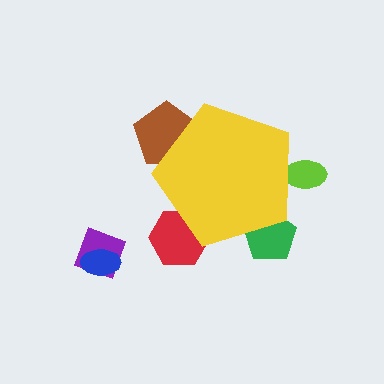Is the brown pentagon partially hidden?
Yes, the brown pentagon is partially hidden behind the yellow pentagon.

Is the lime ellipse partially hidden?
Yes, the lime ellipse is partially hidden behind the yellow pentagon.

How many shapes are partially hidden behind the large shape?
4 shapes are partially hidden.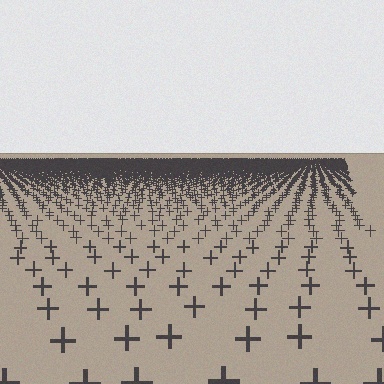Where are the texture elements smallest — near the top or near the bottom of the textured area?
Near the top.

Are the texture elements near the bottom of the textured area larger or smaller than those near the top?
Larger. Near the bottom, elements are closer to the viewer and appear at a bigger on-screen size.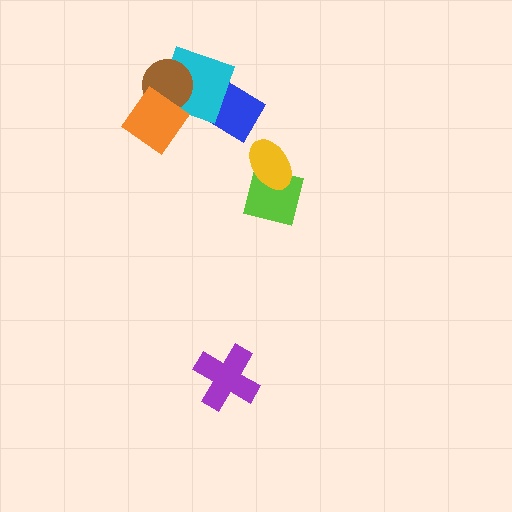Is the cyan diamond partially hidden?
Yes, it is partially covered by another shape.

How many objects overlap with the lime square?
1 object overlaps with the lime square.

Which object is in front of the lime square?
The yellow ellipse is in front of the lime square.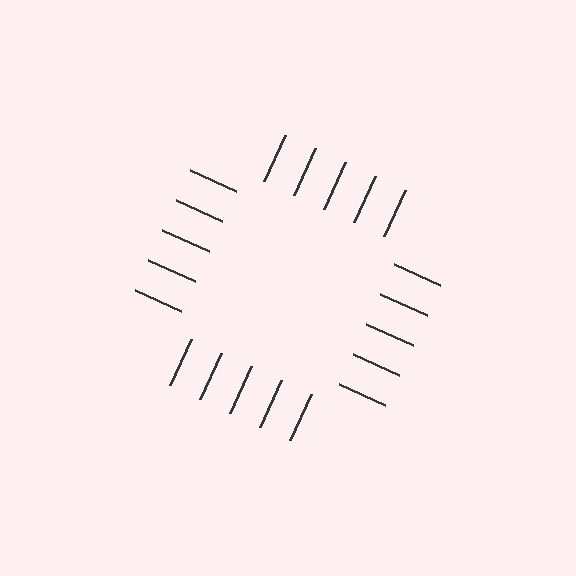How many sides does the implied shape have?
4 sides — the line-ends trace a square.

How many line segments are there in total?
20 — 5 along each of the 4 edges.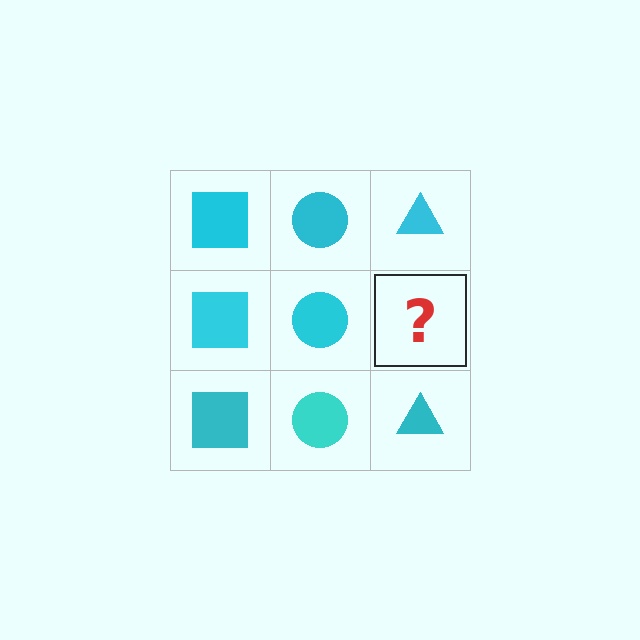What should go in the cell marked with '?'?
The missing cell should contain a cyan triangle.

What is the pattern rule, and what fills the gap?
The rule is that each column has a consistent shape. The gap should be filled with a cyan triangle.